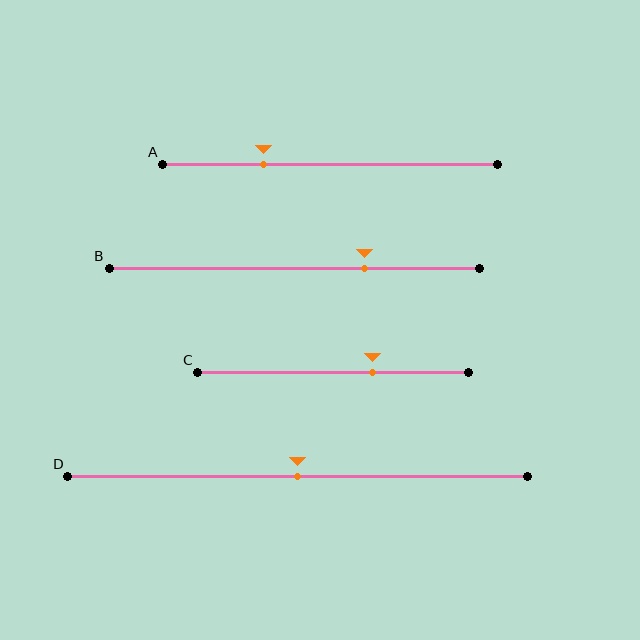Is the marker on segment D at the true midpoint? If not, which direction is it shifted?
Yes, the marker on segment D is at the true midpoint.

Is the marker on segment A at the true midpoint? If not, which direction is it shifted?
No, the marker on segment A is shifted to the left by about 20% of the segment length.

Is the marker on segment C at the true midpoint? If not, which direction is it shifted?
No, the marker on segment C is shifted to the right by about 15% of the segment length.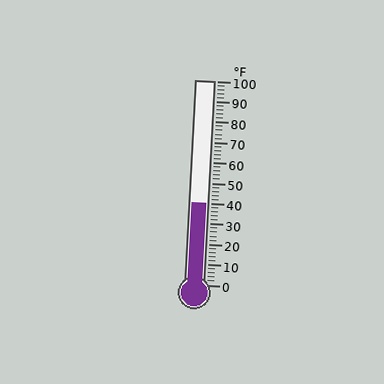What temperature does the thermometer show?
The thermometer shows approximately 40°F.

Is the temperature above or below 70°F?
The temperature is below 70°F.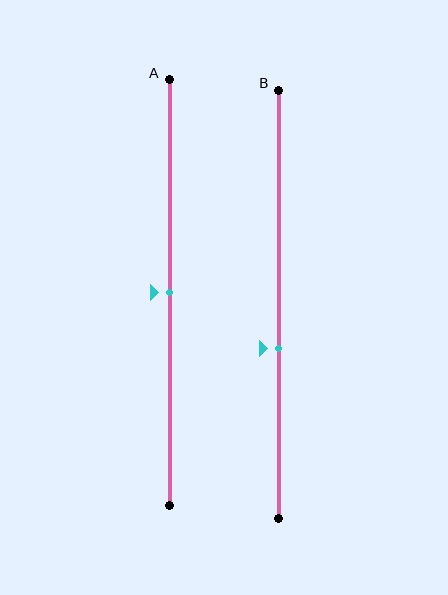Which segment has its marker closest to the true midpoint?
Segment A has its marker closest to the true midpoint.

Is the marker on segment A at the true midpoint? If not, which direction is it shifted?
Yes, the marker on segment A is at the true midpoint.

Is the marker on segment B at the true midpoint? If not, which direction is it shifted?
No, the marker on segment B is shifted downward by about 10% of the segment length.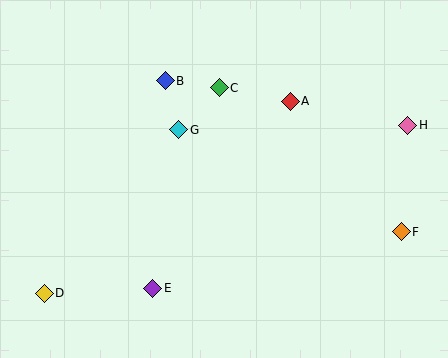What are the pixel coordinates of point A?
Point A is at (290, 101).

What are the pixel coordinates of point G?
Point G is at (179, 130).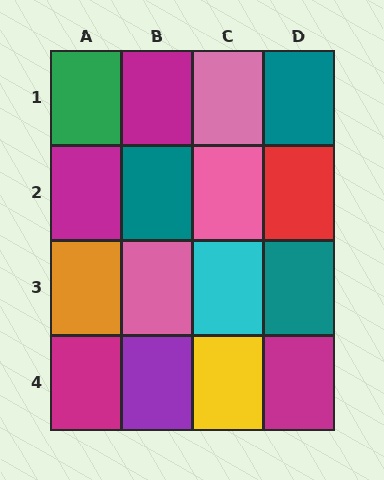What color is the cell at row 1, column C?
Pink.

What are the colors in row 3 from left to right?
Orange, pink, cyan, teal.